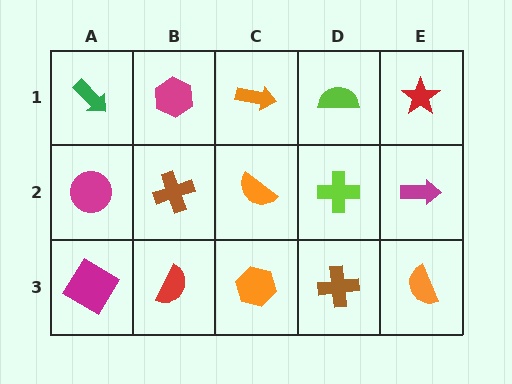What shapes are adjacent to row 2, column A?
A green arrow (row 1, column A), a magenta diamond (row 3, column A), a brown cross (row 2, column B).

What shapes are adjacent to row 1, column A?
A magenta circle (row 2, column A), a magenta hexagon (row 1, column B).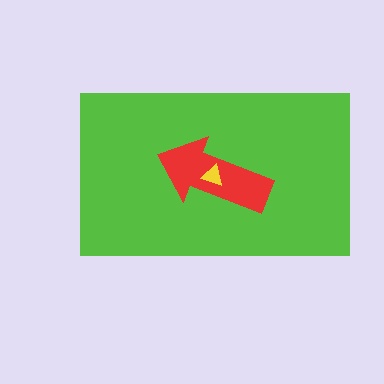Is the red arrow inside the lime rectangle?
Yes.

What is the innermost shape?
The yellow triangle.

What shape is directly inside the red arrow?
The yellow triangle.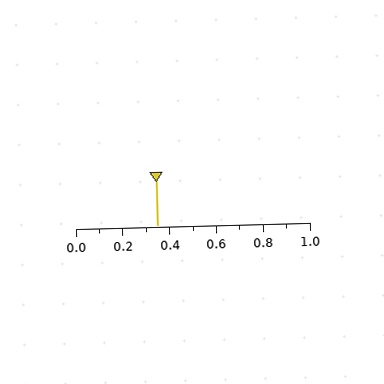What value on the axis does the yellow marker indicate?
The marker indicates approximately 0.35.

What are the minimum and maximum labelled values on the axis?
The axis runs from 0.0 to 1.0.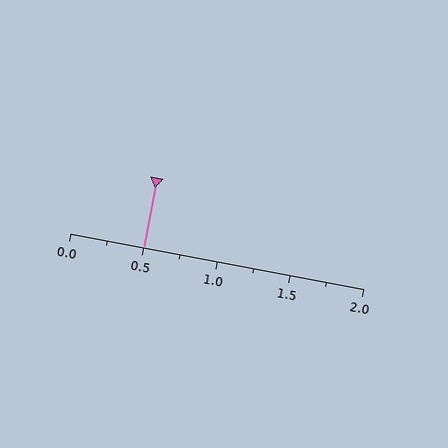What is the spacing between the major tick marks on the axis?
The major ticks are spaced 0.5 apart.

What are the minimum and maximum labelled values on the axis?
The axis runs from 0.0 to 2.0.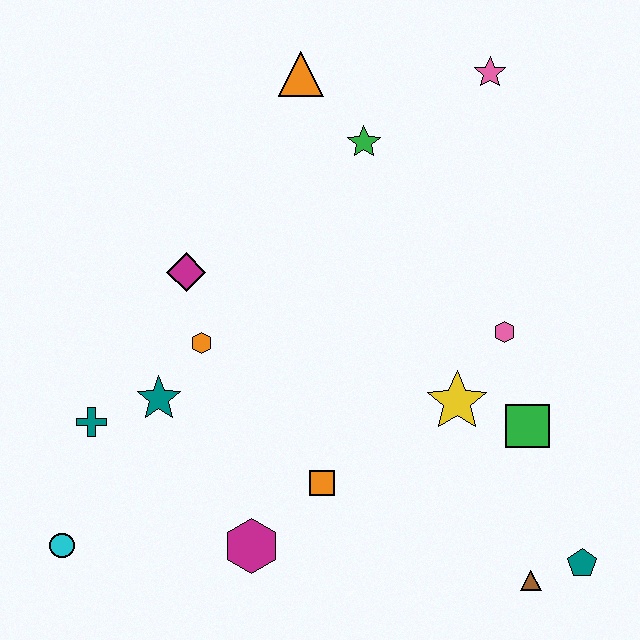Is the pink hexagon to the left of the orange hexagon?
No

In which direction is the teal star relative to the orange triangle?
The teal star is below the orange triangle.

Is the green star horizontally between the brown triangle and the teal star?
Yes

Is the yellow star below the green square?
No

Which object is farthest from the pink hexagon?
The cyan circle is farthest from the pink hexagon.